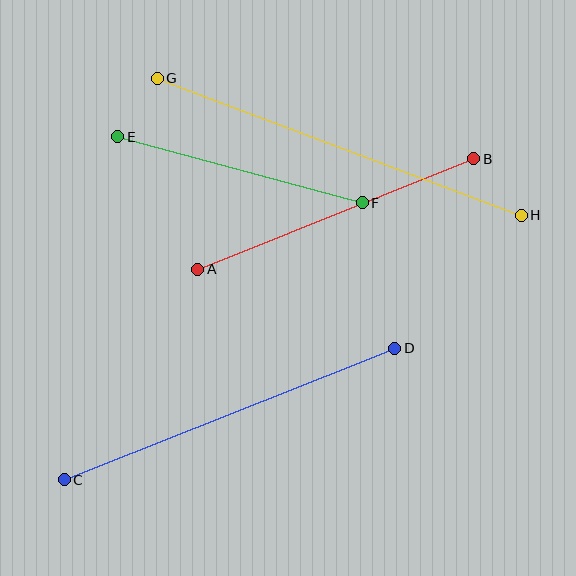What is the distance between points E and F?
The distance is approximately 253 pixels.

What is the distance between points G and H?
The distance is approximately 389 pixels.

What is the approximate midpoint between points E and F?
The midpoint is at approximately (240, 170) pixels.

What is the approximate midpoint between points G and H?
The midpoint is at approximately (339, 147) pixels.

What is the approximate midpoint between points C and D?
The midpoint is at approximately (230, 414) pixels.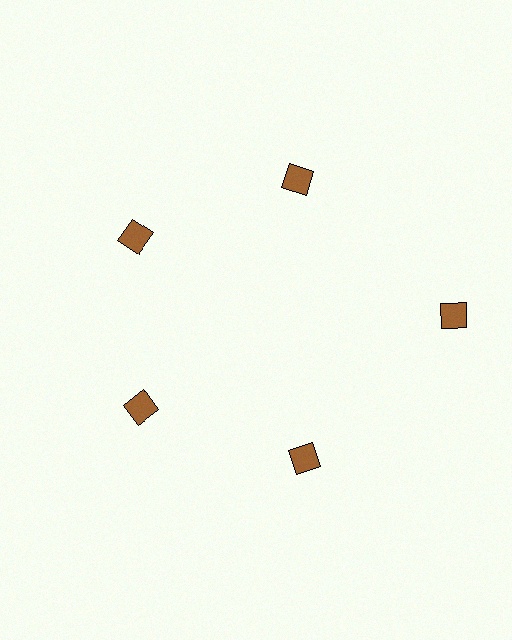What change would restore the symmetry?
The symmetry would be restored by moving it inward, back onto the ring so that all 5 diamonds sit at equal angles and equal distance from the center.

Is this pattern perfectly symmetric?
No. The 5 brown diamonds are arranged in a ring, but one element near the 3 o'clock position is pushed outward from the center, breaking the 5-fold rotational symmetry.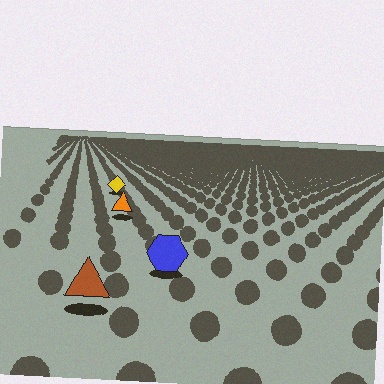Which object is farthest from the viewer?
The yellow diamond is farthest from the viewer. It appears smaller and the ground texture around it is denser.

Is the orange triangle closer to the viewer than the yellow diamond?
Yes. The orange triangle is closer — you can tell from the texture gradient: the ground texture is coarser near it.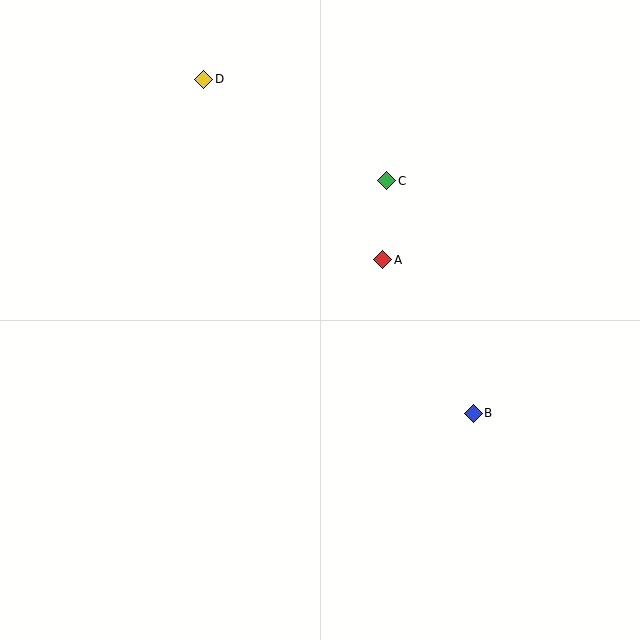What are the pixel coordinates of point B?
Point B is at (473, 413).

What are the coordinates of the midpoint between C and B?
The midpoint between C and B is at (430, 297).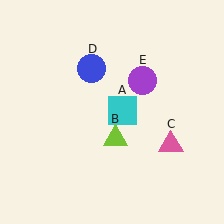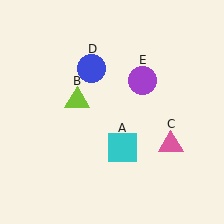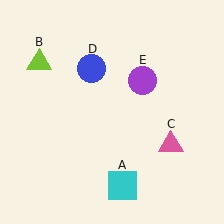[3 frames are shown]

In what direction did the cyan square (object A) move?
The cyan square (object A) moved down.